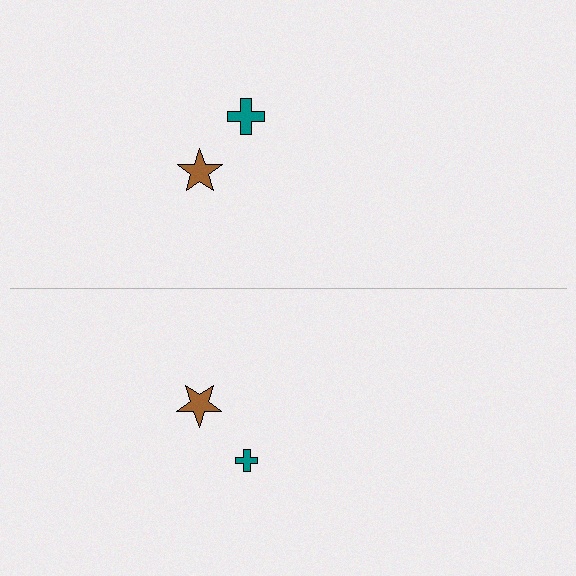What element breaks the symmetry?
The teal cross on the bottom side has a different size than its mirror counterpart.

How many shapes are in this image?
There are 4 shapes in this image.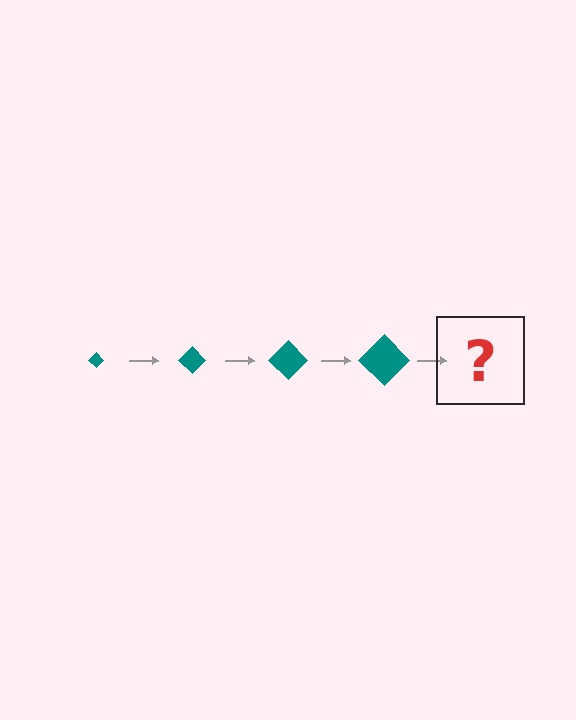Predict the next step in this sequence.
The next step is a teal diamond, larger than the previous one.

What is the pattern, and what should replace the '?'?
The pattern is that the diamond gets progressively larger each step. The '?' should be a teal diamond, larger than the previous one.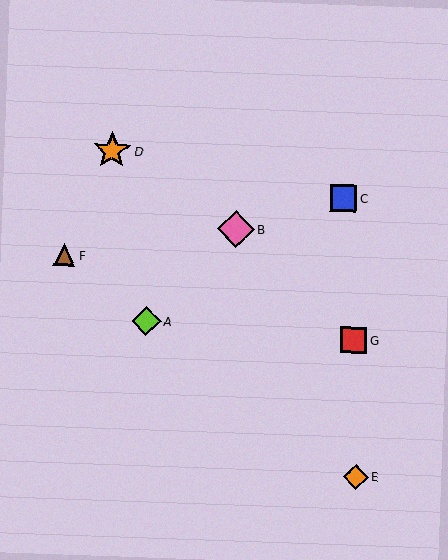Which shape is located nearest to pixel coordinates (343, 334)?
The red square (labeled G) at (354, 341) is nearest to that location.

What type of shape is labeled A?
Shape A is a lime diamond.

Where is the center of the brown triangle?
The center of the brown triangle is at (64, 255).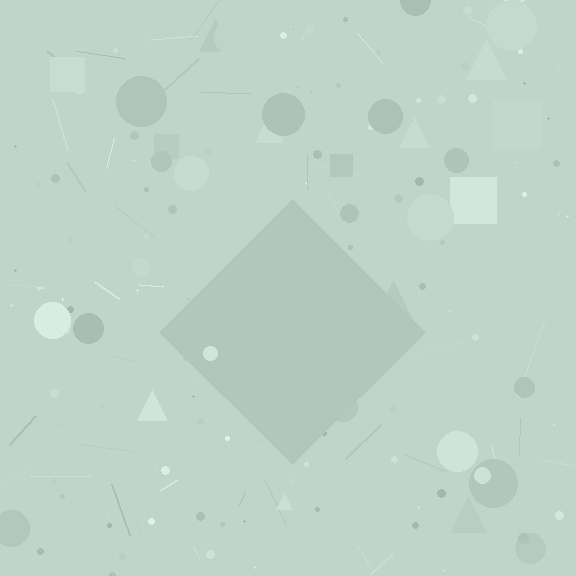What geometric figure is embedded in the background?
A diamond is embedded in the background.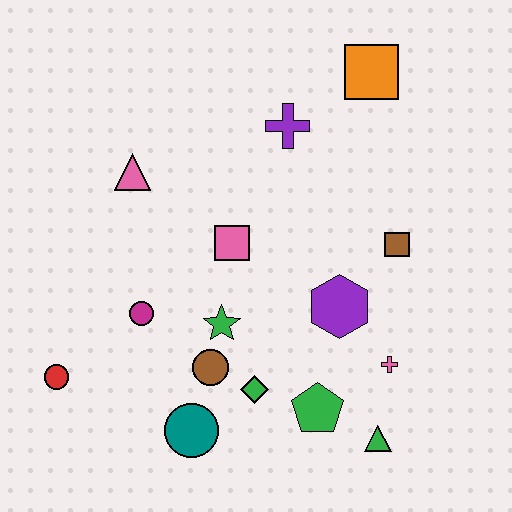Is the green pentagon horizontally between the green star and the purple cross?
No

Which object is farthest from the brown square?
The red circle is farthest from the brown square.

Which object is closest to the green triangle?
The green pentagon is closest to the green triangle.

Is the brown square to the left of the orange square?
No